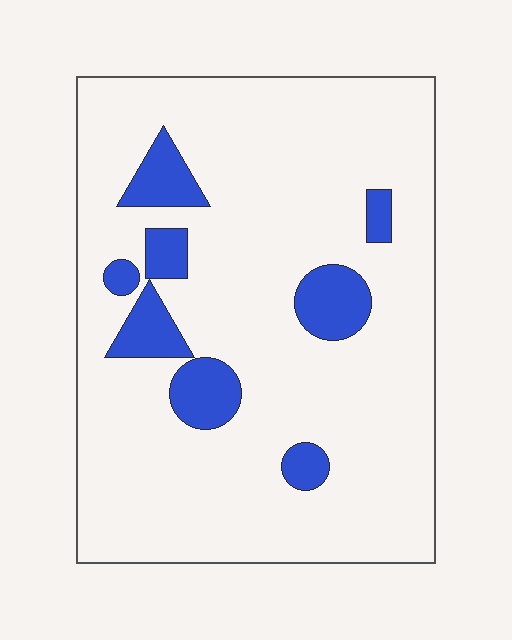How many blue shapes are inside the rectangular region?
8.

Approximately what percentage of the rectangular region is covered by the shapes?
Approximately 15%.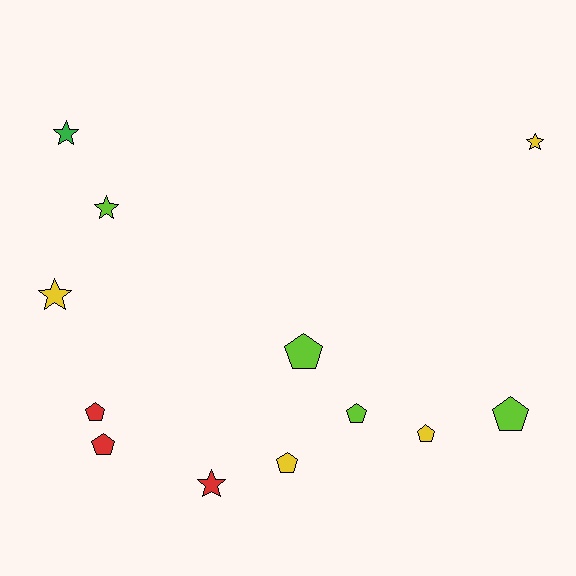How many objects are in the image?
There are 12 objects.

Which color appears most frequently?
Lime, with 4 objects.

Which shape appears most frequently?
Pentagon, with 7 objects.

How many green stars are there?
There is 1 green star.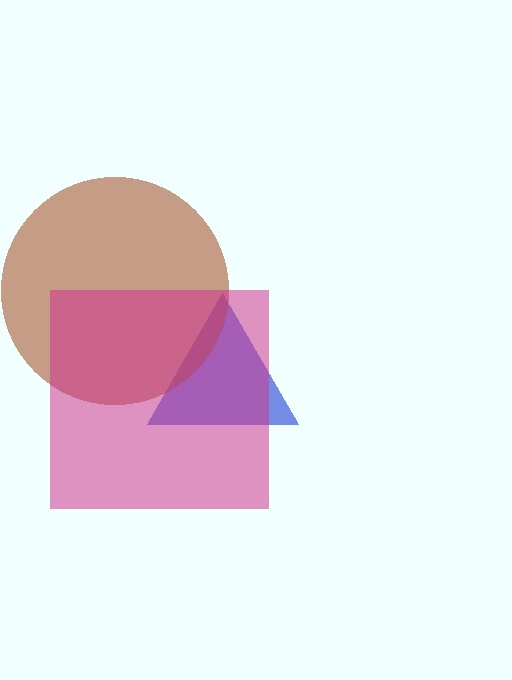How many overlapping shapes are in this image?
There are 3 overlapping shapes in the image.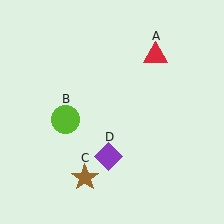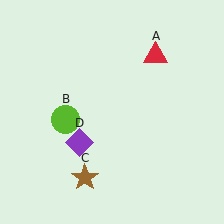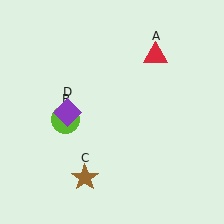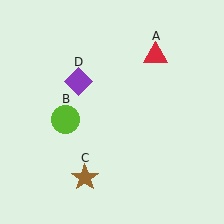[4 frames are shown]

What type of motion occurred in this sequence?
The purple diamond (object D) rotated clockwise around the center of the scene.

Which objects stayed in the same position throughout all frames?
Red triangle (object A) and lime circle (object B) and brown star (object C) remained stationary.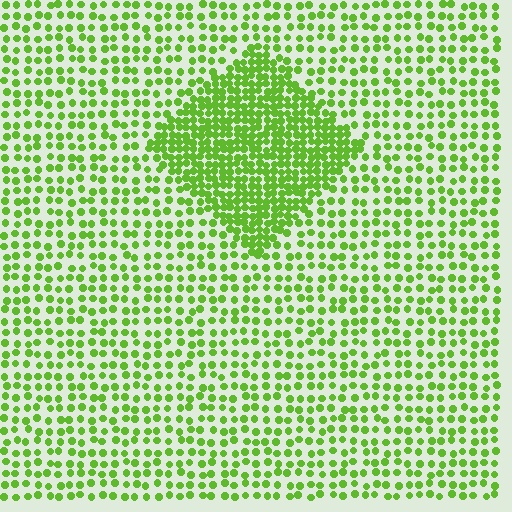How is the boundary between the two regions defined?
The boundary is defined by a change in element density (approximately 2.2x ratio). All elements are the same color, size, and shape.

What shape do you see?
I see a diamond.